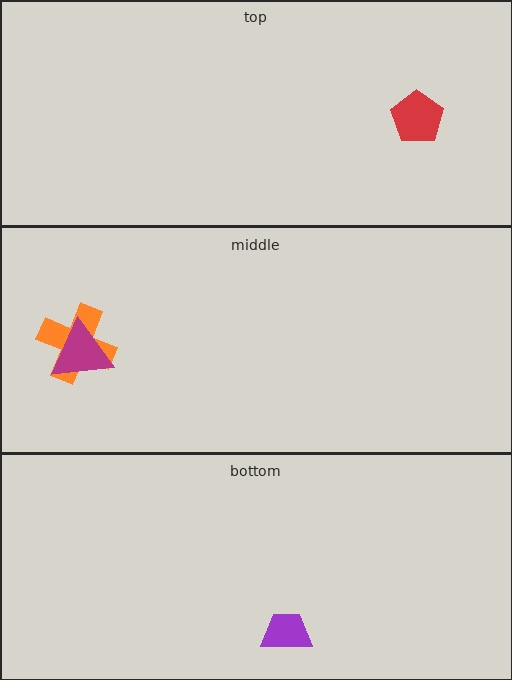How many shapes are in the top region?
1.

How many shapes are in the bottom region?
1.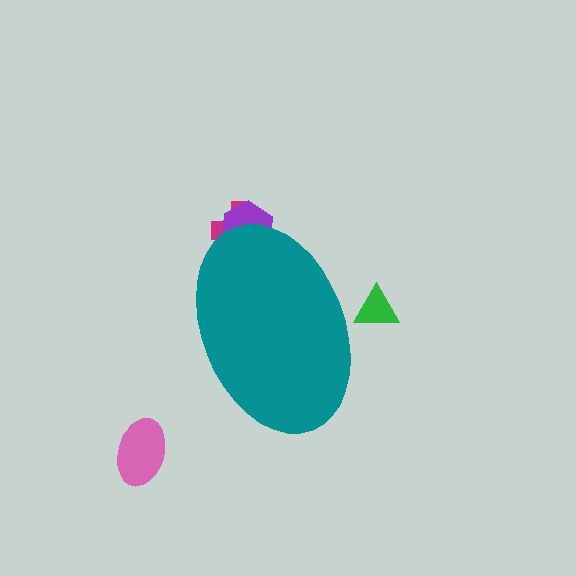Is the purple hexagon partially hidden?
Yes, the purple hexagon is partially hidden behind the teal ellipse.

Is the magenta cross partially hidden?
Yes, the magenta cross is partially hidden behind the teal ellipse.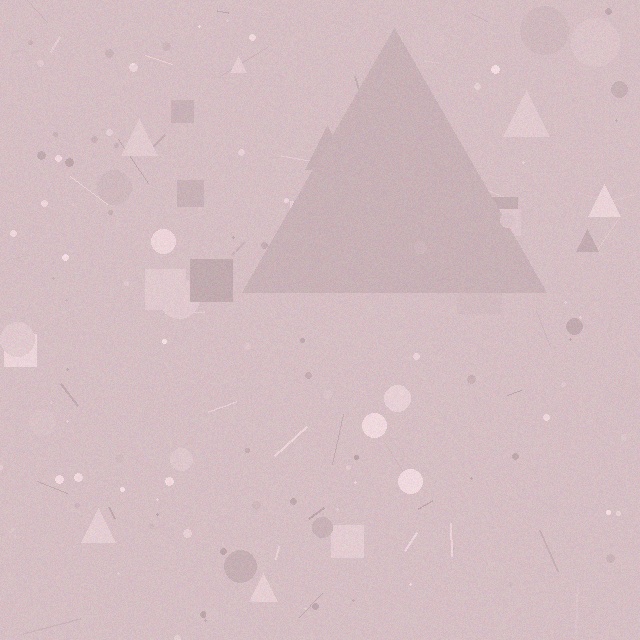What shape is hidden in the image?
A triangle is hidden in the image.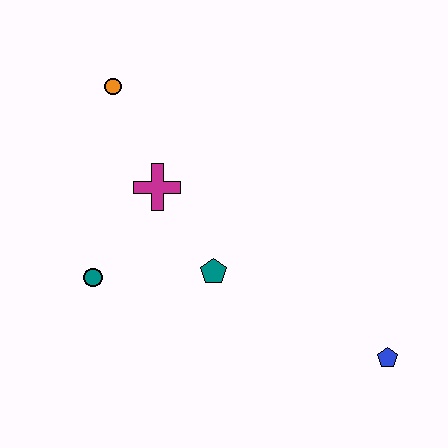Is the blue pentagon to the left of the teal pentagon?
No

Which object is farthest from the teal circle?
The blue pentagon is farthest from the teal circle.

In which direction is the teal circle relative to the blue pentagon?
The teal circle is to the left of the blue pentagon.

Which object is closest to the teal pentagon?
The magenta cross is closest to the teal pentagon.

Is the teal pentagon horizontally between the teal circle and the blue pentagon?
Yes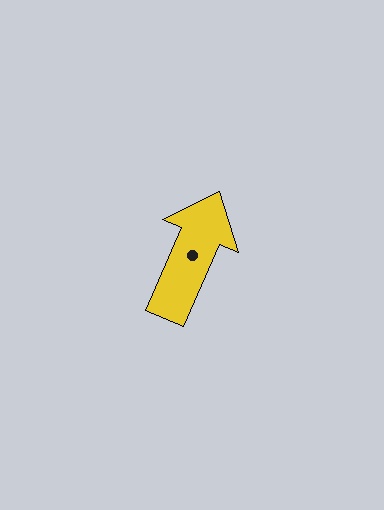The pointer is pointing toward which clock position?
Roughly 1 o'clock.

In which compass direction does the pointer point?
Northeast.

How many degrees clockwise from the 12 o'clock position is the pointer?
Approximately 23 degrees.